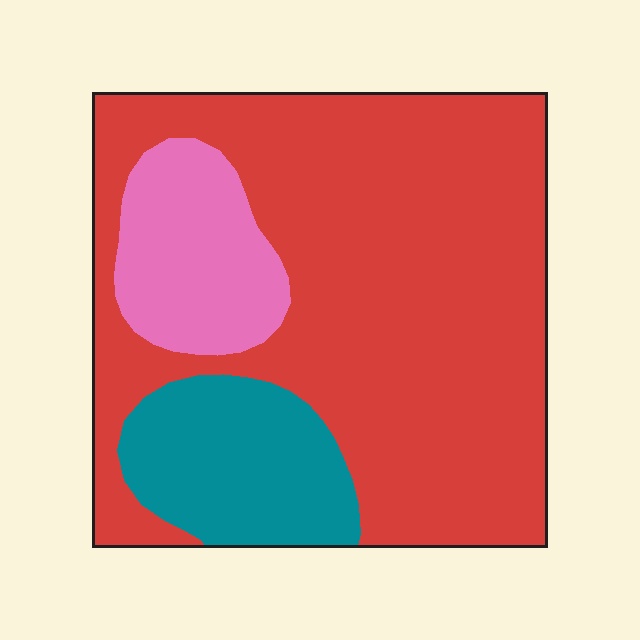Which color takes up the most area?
Red, at roughly 70%.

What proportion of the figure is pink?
Pink takes up about one eighth (1/8) of the figure.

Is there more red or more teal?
Red.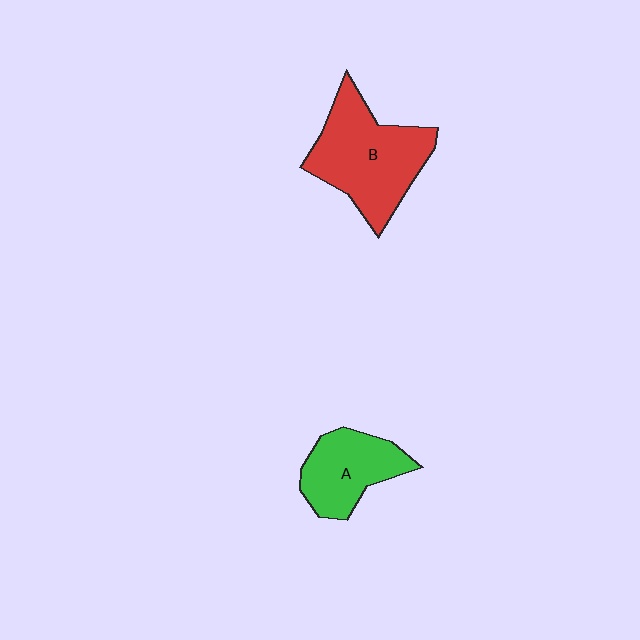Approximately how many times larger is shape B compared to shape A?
Approximately 1.6 times.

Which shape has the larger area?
Shape B (red).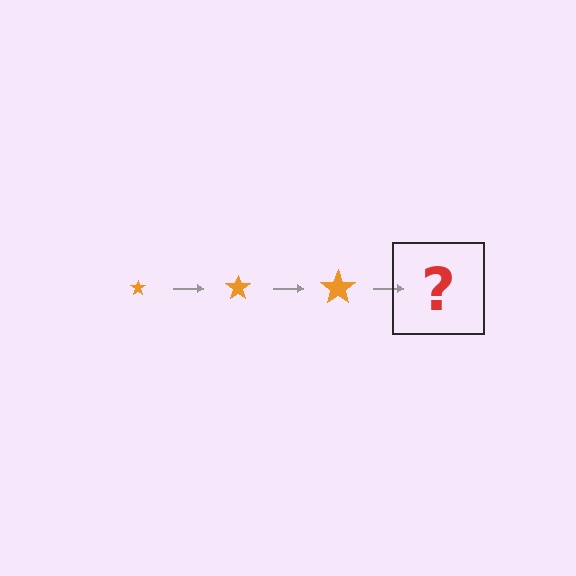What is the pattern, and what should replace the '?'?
The pattern is that the star gets progressively larger each step. The '?' should be an orange star, larger than the previous one.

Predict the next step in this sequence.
The next step is an orange star, larger than the previous one.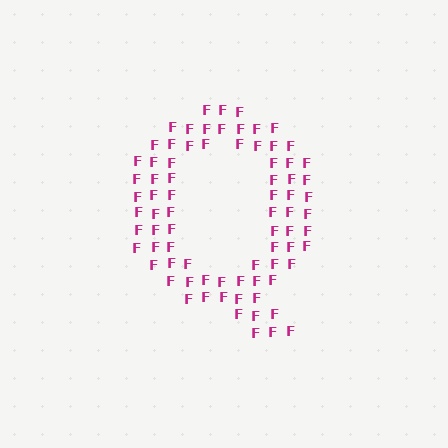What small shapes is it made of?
It is made of small letter F's.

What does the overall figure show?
The overall figure shows the letter Q.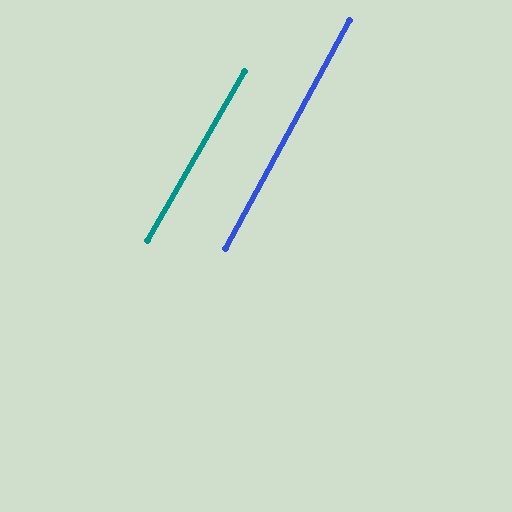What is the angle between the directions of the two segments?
Approximately 1 degree.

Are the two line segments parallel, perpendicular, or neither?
Parallel — their directions differ by only 1.3°.